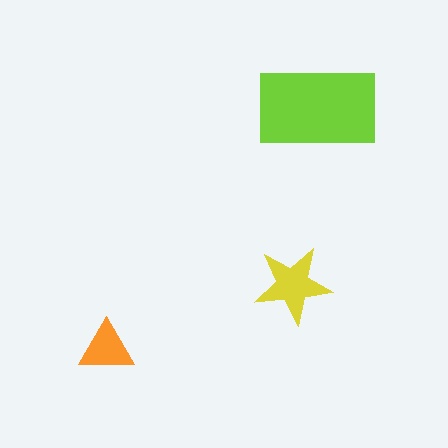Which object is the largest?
The lime rectangle.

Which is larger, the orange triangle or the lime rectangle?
The lime rectangle.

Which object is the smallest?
The orange triangle.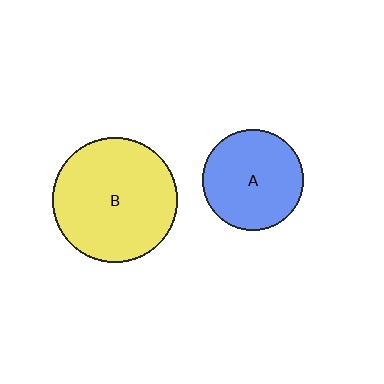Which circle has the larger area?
Circle B (yellow).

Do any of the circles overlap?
No, none of the circles overlap.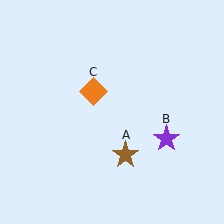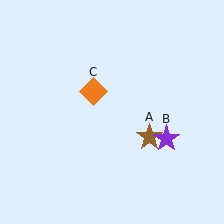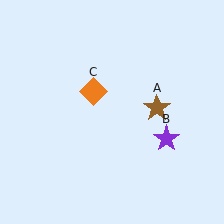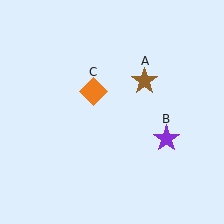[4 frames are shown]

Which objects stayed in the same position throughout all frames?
Purple star (object B) and orange diamond (object C) remained stationary.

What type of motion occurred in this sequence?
The brown star (object A) rotated counterclockwise around the center of the scene.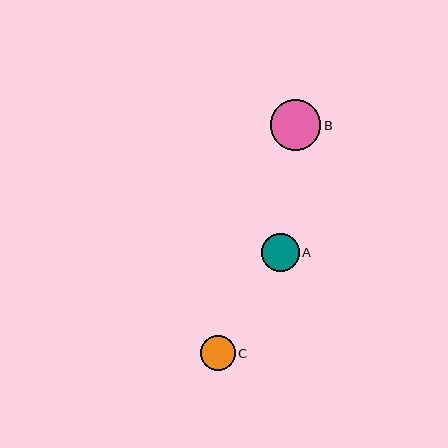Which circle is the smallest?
Circle C is the smallest with a size of approximately 34 pixels.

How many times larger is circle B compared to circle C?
Circle B is approximately 1.5 times the size of circle C.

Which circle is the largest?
Circle B is the largest with a size of approximately 51 pixels.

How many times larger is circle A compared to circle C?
Circle A is approximately 1.1 times the size of circle C.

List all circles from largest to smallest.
From largest to smallest: B, A, C.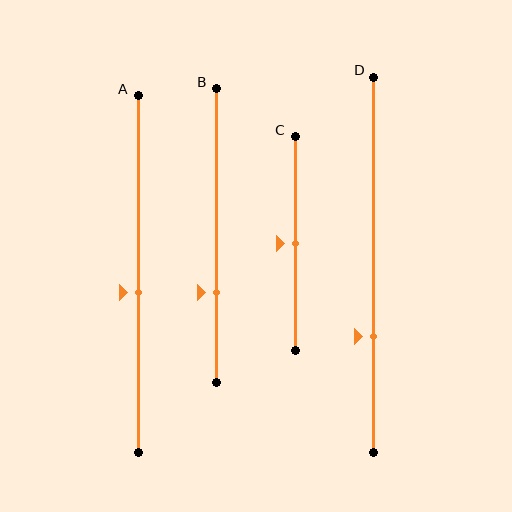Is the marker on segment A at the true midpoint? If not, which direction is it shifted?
No, the marker on segment A is shifted downward by about 5% of the segment length.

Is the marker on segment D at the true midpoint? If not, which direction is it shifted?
No, the marker on segment D is shifted downward by about 19% of the segment length.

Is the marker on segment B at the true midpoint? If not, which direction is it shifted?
No, the marker on segment B is shifted downward by about 19% of the segment length.